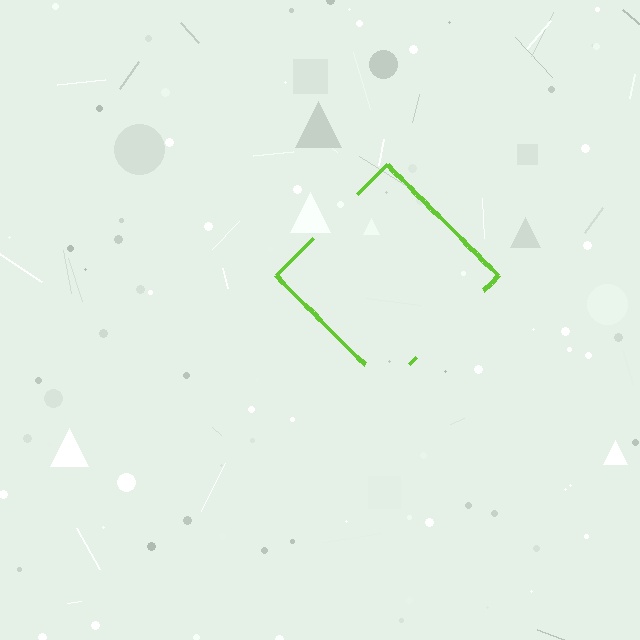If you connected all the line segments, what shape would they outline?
They would outline a diamond.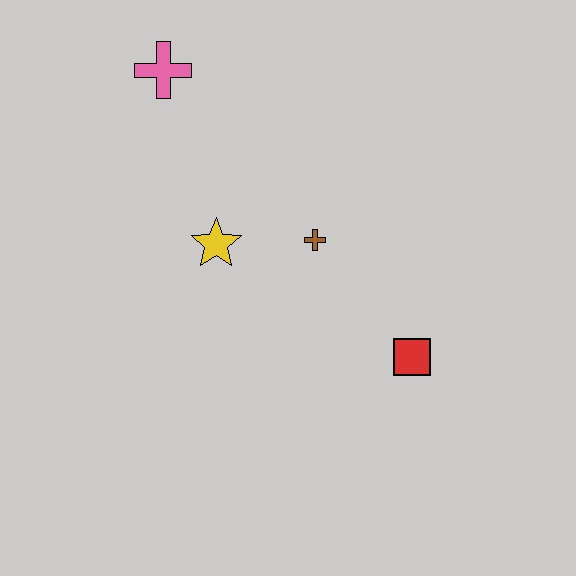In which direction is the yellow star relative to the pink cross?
The yellow star is below the pink cross.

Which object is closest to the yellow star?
The brown cross is closest to the yellow star.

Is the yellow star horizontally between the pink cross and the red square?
Yes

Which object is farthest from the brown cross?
The pink cross is farthest from the brown cross.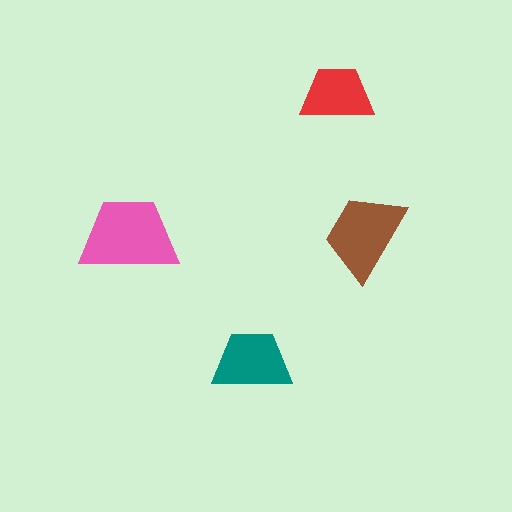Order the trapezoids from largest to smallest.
the pink one, the brown one, the teal one, the red one.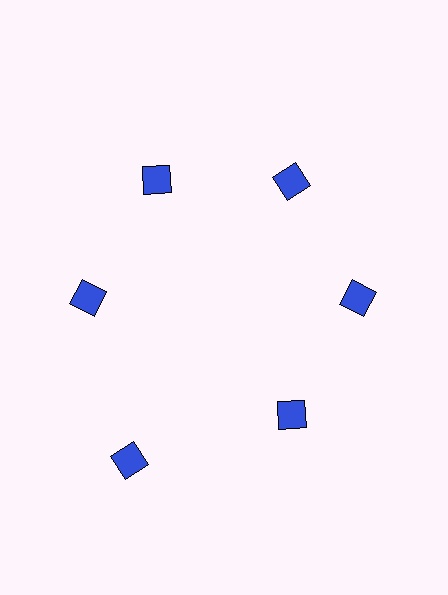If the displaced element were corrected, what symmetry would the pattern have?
It would have 6-fold rotational symmetry — the pattern would map onto itself every 60 degrees.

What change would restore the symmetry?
The symmetry would be restored by moving it inward, back onto the ring so that all 6 squares sit at equal angles and equal distance from the center.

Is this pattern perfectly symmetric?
No. The 6 blue squares are arranged in a ring, but one element near the 7 o'clock position is pushed outward from the center, breaking the 6-fold rotational symmetry.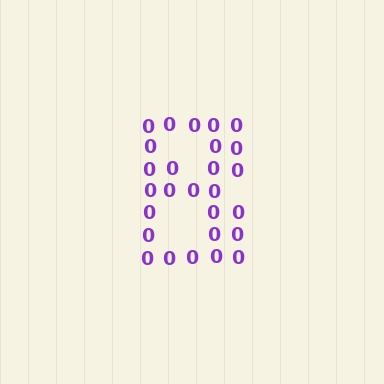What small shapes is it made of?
It is made of small digit 0's.